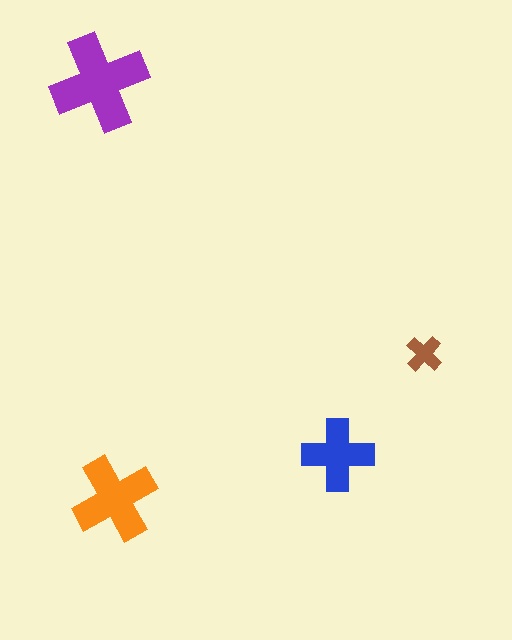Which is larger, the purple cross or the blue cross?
The purple one.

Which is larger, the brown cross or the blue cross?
The blue one.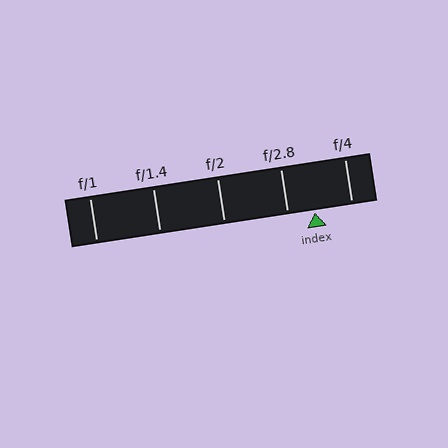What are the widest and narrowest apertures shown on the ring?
The widest aperture shown is f/1 and the narrowest is f/4.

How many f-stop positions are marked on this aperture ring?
There are 5 f-stop positions marked.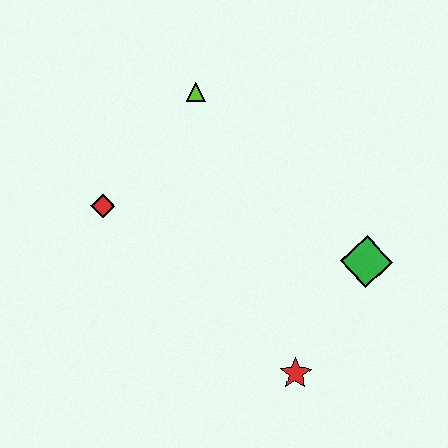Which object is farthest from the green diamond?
The red diamond is farthest from the green diamond.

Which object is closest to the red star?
The green diamond is closest to the red star.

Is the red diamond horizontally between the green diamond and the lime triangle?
No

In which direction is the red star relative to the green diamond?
The red star is below the green diamond.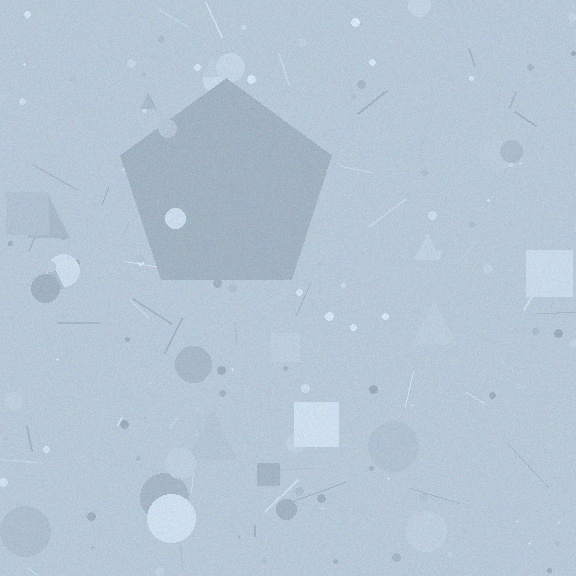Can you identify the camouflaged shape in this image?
The camouflaged shape is a pentagon.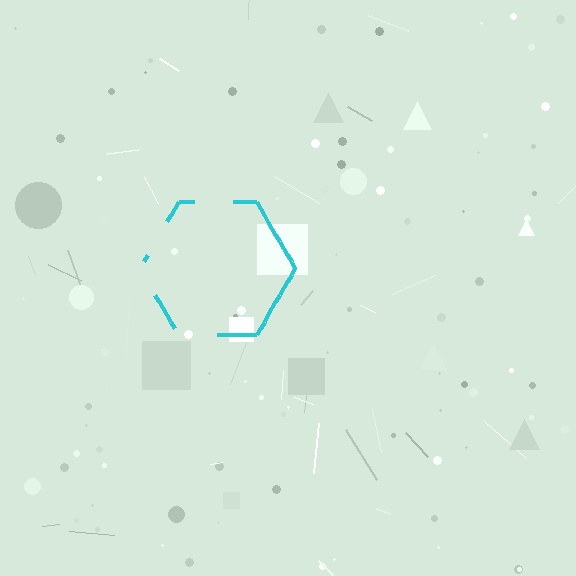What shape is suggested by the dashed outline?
The dashed outline suggests a hexagon.